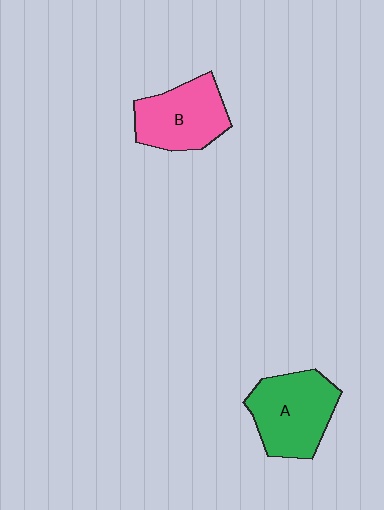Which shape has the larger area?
Shape A (green).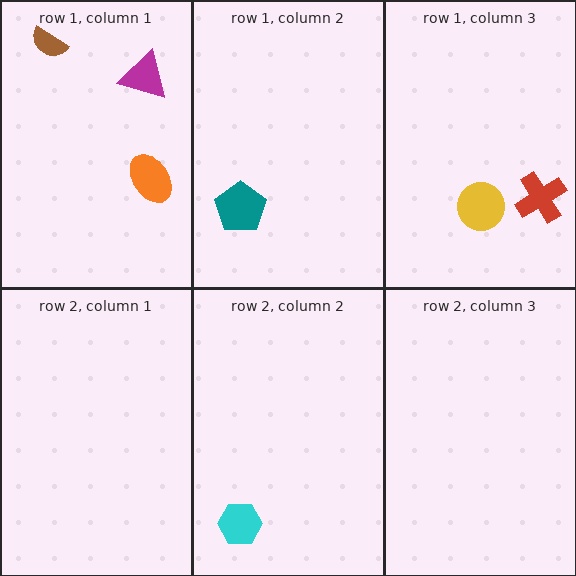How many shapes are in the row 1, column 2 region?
1.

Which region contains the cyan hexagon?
The row 2, column 2 region.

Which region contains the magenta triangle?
The row 1, column 1 region.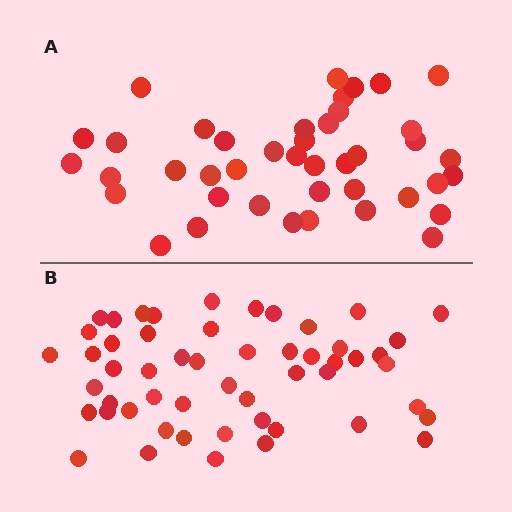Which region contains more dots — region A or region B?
Region B (the bottom region) has more dots.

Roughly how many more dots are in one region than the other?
Region B has roughly 12 or so more dots than region A.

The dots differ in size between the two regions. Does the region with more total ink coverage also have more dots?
No. Region A has more total ink coverage because its dots are larger, but region B actually contains more individual dots. Total area can be misleading — the number of items is what matters here.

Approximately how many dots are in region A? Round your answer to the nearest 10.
About 40 dots. (The exact count is 42, which rounds to 40.)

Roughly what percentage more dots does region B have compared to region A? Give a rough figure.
About 25% more.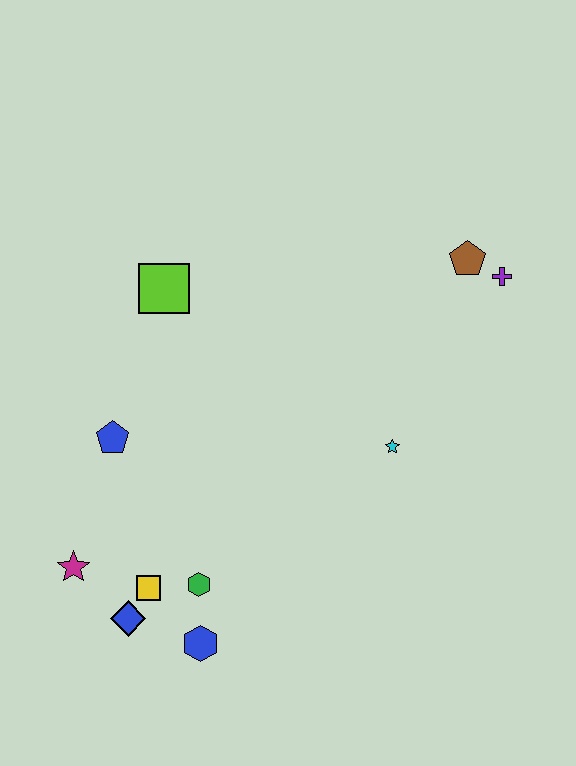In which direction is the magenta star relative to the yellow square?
The magenta star is to the left of the yellow square.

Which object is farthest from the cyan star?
The magenta star is farthest from the cyan star.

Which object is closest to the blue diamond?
The yellow square is closest to the blue diamond.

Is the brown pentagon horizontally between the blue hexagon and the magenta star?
No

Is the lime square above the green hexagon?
Yes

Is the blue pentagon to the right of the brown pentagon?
No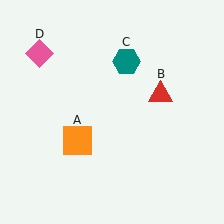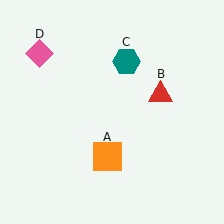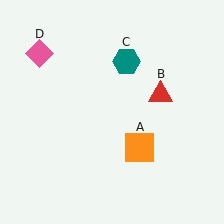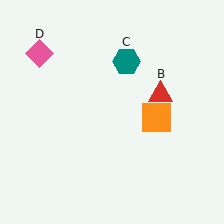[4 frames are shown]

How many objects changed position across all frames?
1 object changed position: orange square (object A).